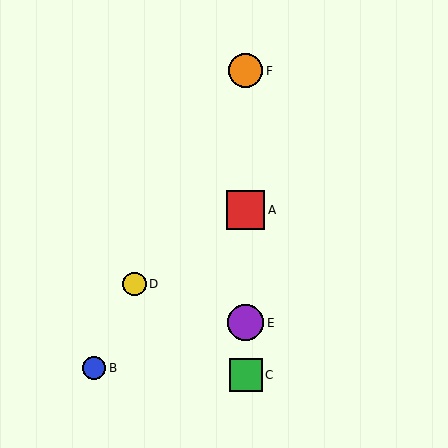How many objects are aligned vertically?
4 objects (A, C, E, F) are aligned vertically.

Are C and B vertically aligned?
No, C is at x≈246 and B is at x≈94.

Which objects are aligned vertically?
Objects A, C, E, F are aligned vertically.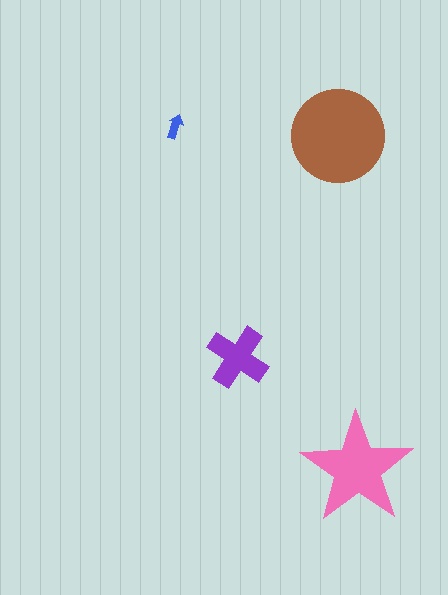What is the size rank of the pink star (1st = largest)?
2nd.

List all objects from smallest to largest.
The blue arrow, the purple cross, the pink star, the brown circle.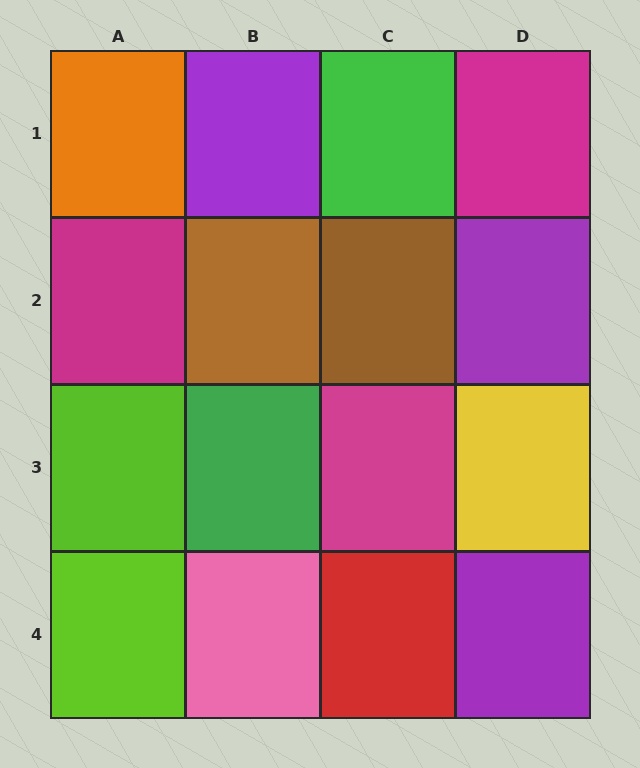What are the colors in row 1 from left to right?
Orange, purple, green, magenta.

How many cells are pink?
1 cell is pink.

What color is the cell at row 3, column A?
Lime.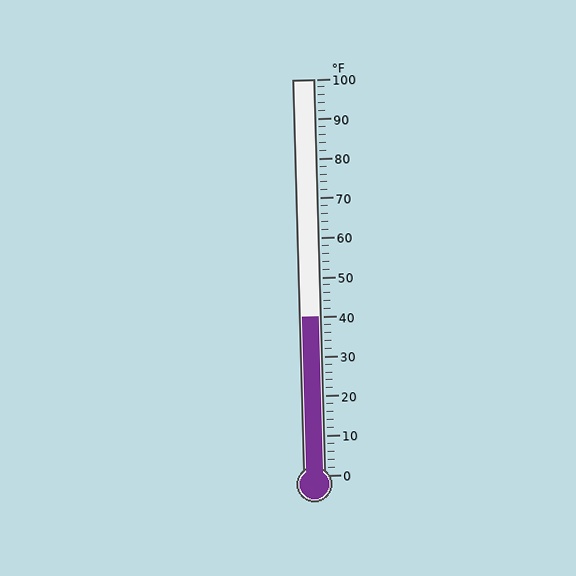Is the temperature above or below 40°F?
The temperature is at 40°F.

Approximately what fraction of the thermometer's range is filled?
The thermometer is filled to approximately 40% of its range.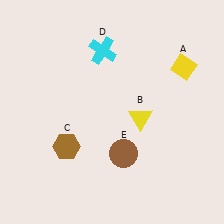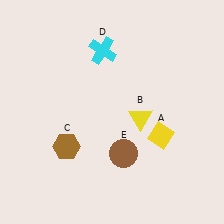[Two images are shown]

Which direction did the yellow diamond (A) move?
The yellow diamond (A) moved down.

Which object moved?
The yellow diamond (A) moved down.